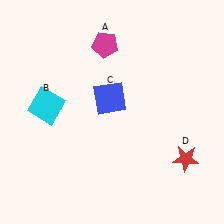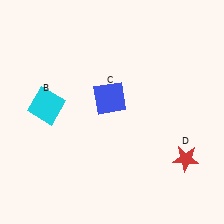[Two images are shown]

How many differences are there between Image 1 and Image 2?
There is 1 difference between the two images.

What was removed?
The magenta pentagon (A) was removed in Image 2.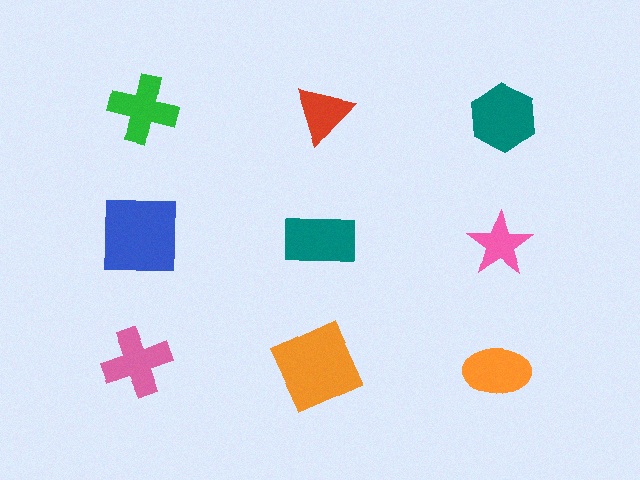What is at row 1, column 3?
A teal hexagon.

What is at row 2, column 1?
A blue square.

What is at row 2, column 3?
A pink star.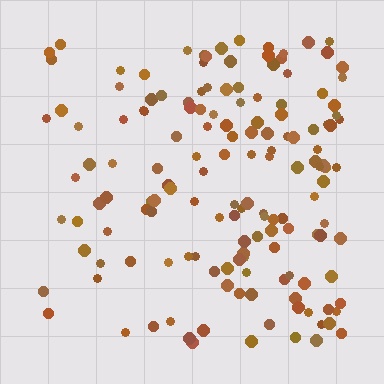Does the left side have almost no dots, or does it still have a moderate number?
Still a moderate number, just noticeably fewer than the right.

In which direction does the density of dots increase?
From left to right, with the right side densest.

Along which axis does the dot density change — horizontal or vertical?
Horizontal.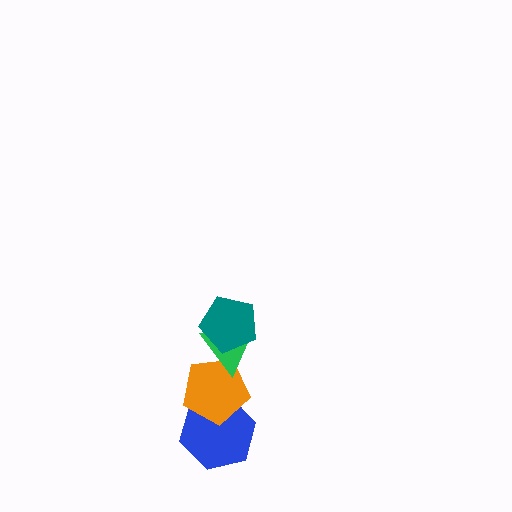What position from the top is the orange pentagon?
The orange pentagon is 3rd from the top.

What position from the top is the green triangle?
The green triangle is 2nd from the top.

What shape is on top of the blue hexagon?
The orange pentagon is on top of the blue hexagon.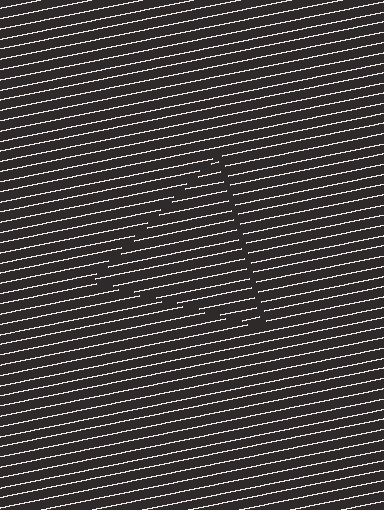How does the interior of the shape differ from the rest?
The interior of the shape contains the same grating, shifted by half a period — the contour is defined by the phase discontinuity where line-ends from the inner and outer gratings abut.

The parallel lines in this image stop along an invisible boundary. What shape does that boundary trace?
An illusory triangle. The interior of the shape contains the same grating, shifted by half a period — the contour is defined by the phase discontinuity where line-ends from the inner and outer gratings abut.